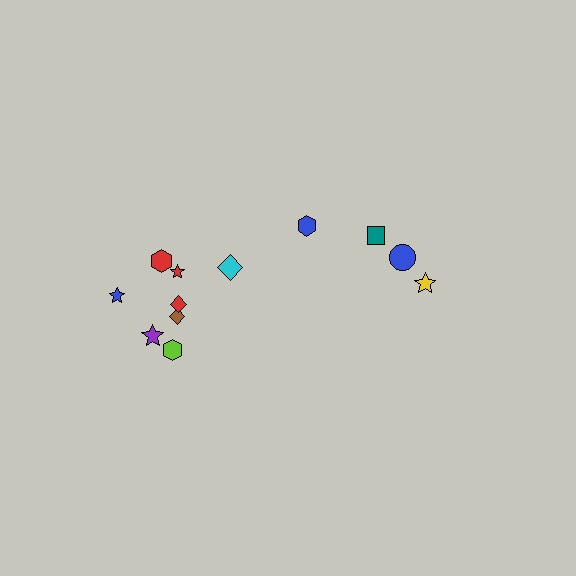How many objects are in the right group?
There are 4 objects.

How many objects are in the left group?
There are 8 objects.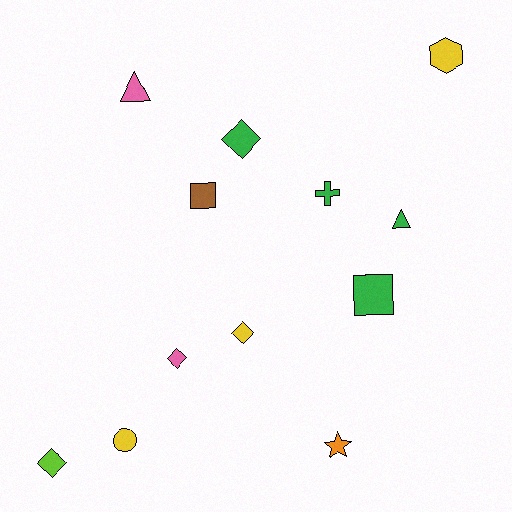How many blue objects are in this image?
There are no blue objects.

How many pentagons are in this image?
There are no pentagons.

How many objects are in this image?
There are 12 objects.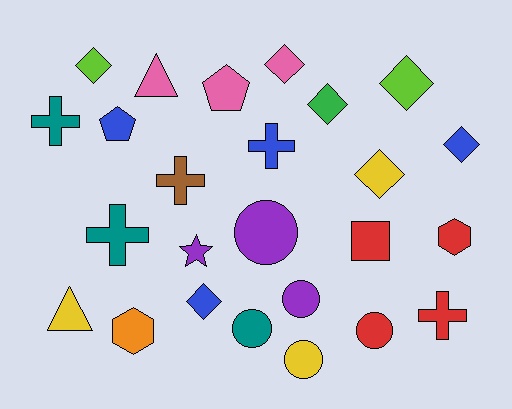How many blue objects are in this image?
There are 4 blue objects.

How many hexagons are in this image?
There are 2 hexagons.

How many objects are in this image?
There are 25 objects.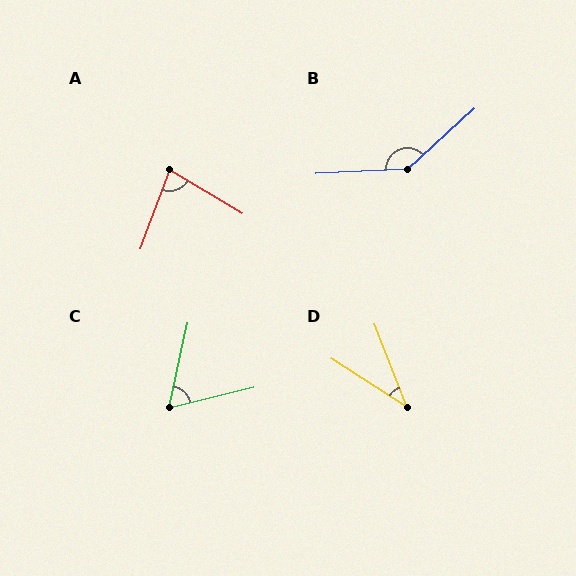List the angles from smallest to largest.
D (36°), C (64°), A (80°), B (140°).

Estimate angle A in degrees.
Approximately 80 degrees.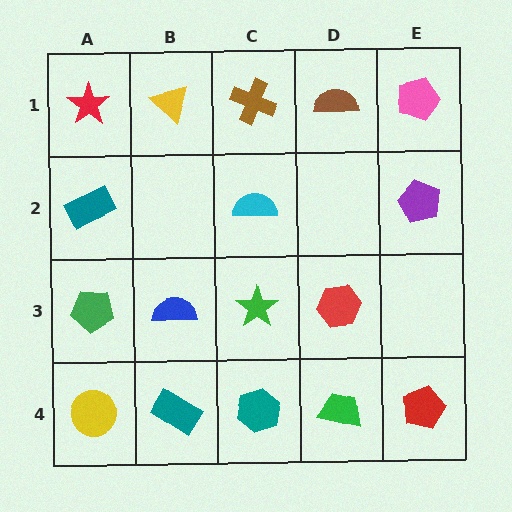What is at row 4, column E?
A red pentagon.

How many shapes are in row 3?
4 shapes.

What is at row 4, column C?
A teal hexagon.